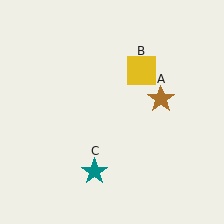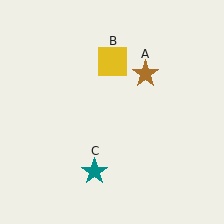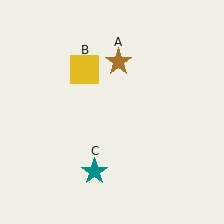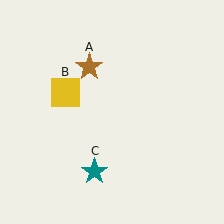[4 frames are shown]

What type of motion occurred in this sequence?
The brown star (object A), yellow square (object B) rotated counterclockwise around the center of the scene.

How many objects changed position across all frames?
2 objects changed position: brown star (object A), yellow square (object B).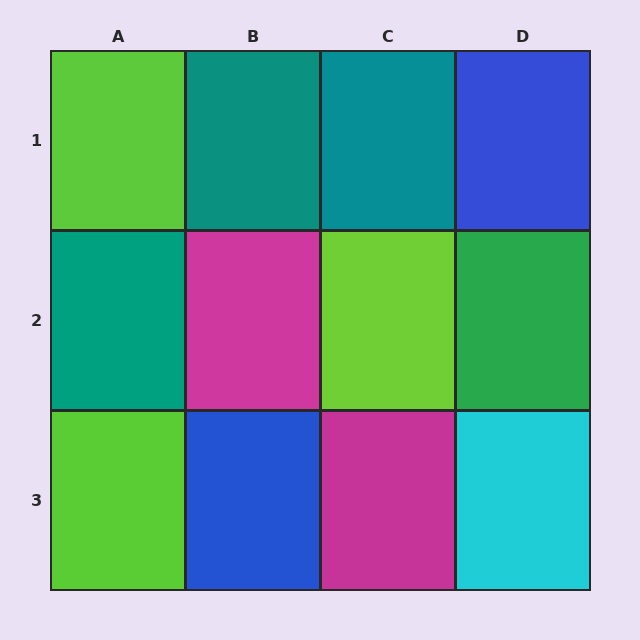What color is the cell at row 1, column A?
Lime.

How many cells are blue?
2 cells are blue.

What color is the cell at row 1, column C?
Teal.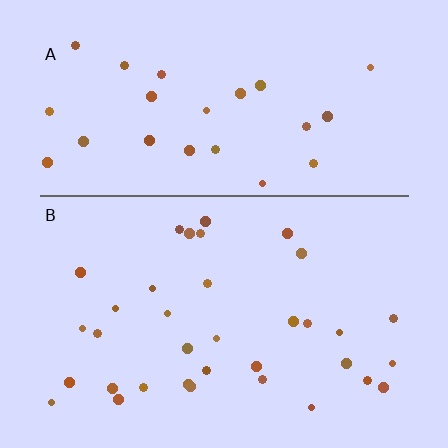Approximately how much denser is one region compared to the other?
Approximately 1.4× — region B over region A.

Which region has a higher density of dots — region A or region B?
B (the bottom).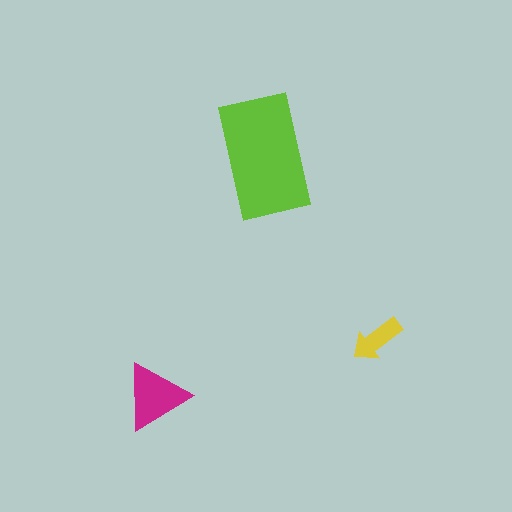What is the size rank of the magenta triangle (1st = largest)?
2nd.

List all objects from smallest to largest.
The yellow arrow, the magenta triangle, the lime rectangle.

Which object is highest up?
The lime rectangle is topmost.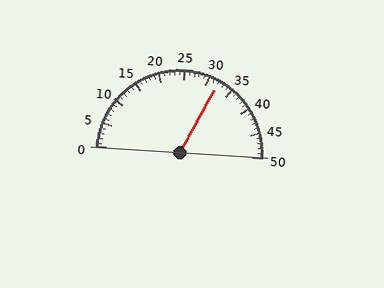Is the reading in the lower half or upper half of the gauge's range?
The reading is in the upper half of the range (0 to 50).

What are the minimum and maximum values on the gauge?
The gauge ranges from 0 to 50.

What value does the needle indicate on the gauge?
The needle indicates approximately 32.